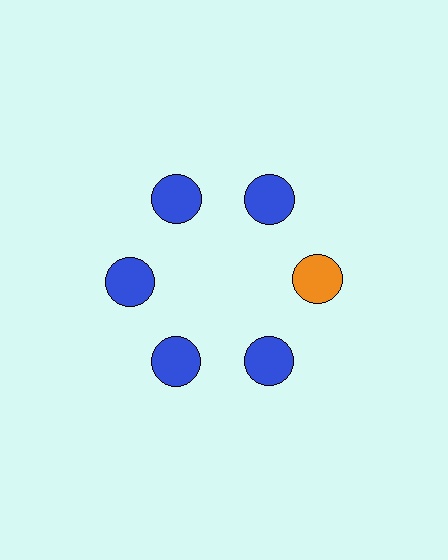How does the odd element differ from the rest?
It has a different color: orange instead of blue.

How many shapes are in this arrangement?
There are 6 shapes arranged in a ring pattern.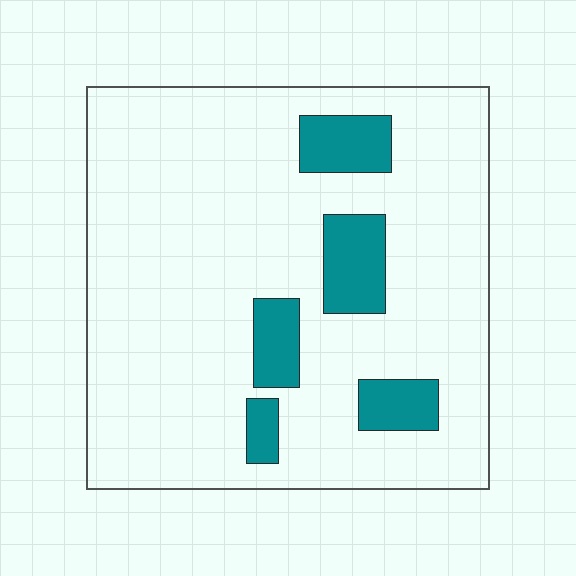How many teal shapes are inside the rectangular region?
5.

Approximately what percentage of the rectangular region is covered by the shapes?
Approximately 15%.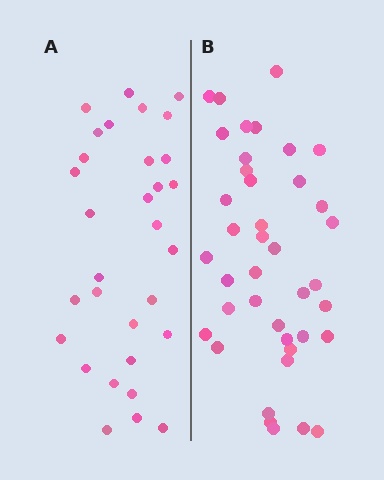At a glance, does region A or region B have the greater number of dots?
Region B (the right region) has more dots.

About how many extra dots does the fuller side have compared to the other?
Region B has roughly 8 or so more dots than region A.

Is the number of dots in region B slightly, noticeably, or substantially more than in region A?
Region B has noticeably more, but not dramatically so. The ratio is roughly 1.3 to 1.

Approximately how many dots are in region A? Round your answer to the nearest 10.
About 30 dots. (The exact count is 31, which rounds to 30.)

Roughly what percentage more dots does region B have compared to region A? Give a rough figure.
About 30% more.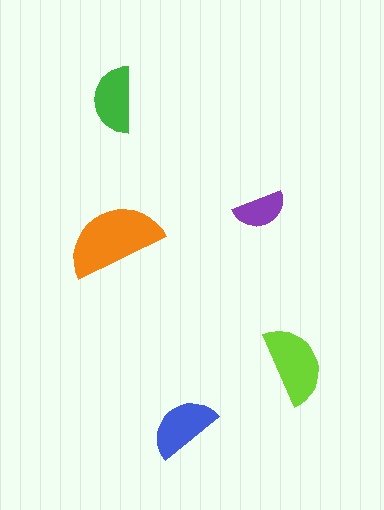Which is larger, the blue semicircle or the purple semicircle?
The blue one.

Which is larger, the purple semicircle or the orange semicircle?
The orange one.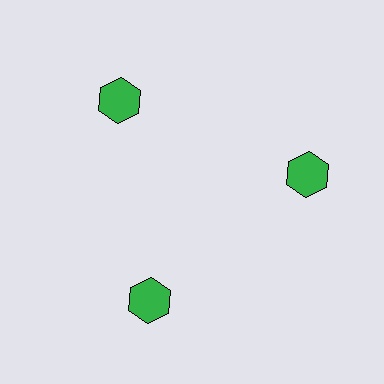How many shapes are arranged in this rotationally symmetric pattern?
There are 3 shapes, arranged in 3 groups of 1.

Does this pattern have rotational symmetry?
Yes, this pattern has 3-fold rotational symmetry. It looks the same after rotating 120 degrees around the center.